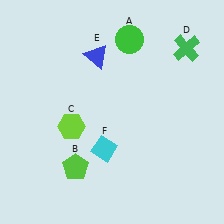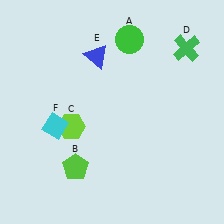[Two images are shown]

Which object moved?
The cyan diamond (F) moved left.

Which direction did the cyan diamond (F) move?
The cyan diamond (F) moved left.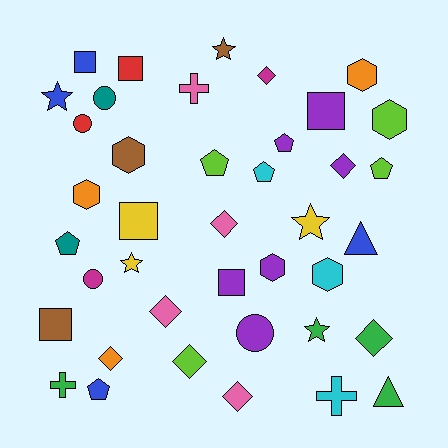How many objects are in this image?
There are 40 objects.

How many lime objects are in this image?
There are 4 lime objects.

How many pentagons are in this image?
There are 6 pentagons.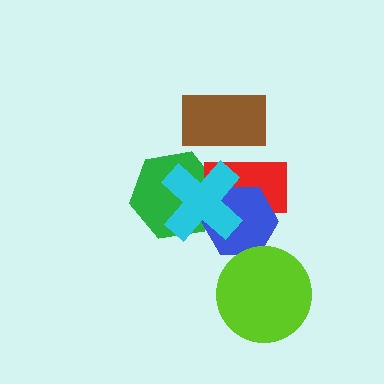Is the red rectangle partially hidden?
Yes, it is partially covered by another shape.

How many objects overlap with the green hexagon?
3 objects overlap with the green hexagon.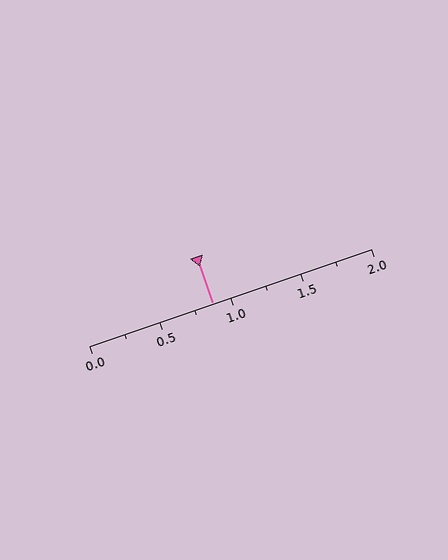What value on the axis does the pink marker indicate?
The marker indicates approximately 0.88.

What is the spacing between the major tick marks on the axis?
The major ticks are spaced 0.5 apart.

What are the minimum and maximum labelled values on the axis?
The axis runs from 0.0 to 2.0.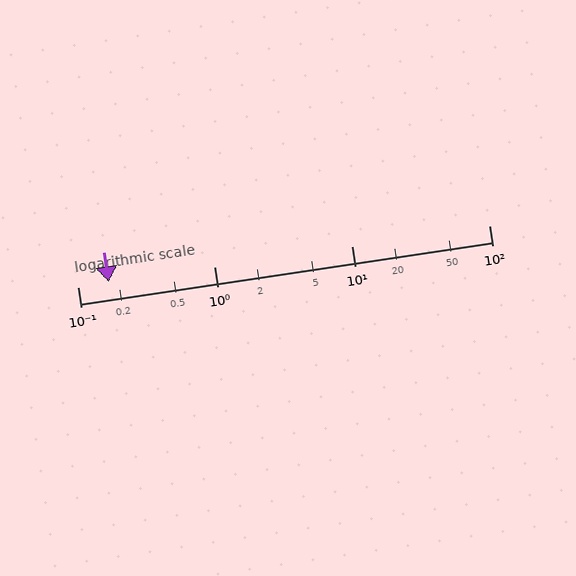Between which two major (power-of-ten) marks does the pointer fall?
The pointer is between 0.1 and 1.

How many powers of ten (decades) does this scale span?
The scale spans 3 decades, from 0.1 to 100.